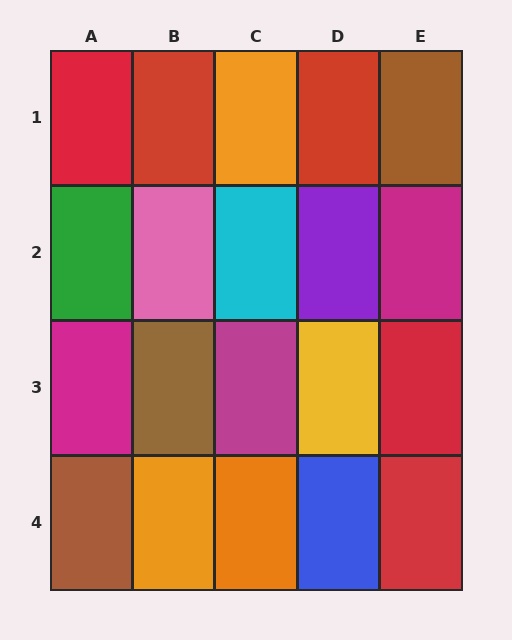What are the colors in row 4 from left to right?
Brown, orange, orange, blue, red.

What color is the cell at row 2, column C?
Cyan.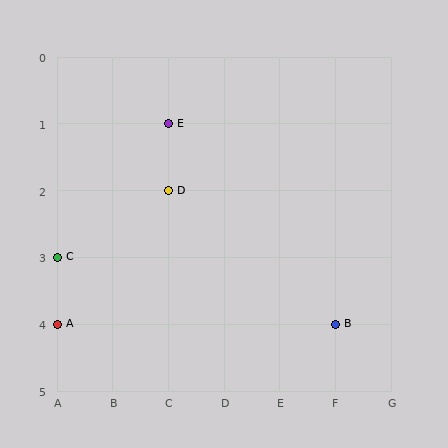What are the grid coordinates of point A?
Point A is at grid coordinates (A, 4).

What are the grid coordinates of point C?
Point C is at grid coordinates (A, 3).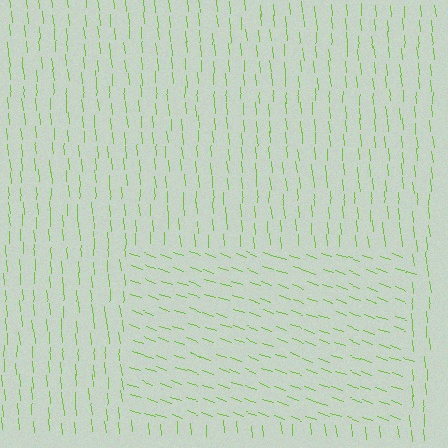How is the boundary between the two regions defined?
The boundary is defined purely by a change in line orientation (approximately 66 degrees difference). All lines are the same color and thickness.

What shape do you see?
I see a rectangle.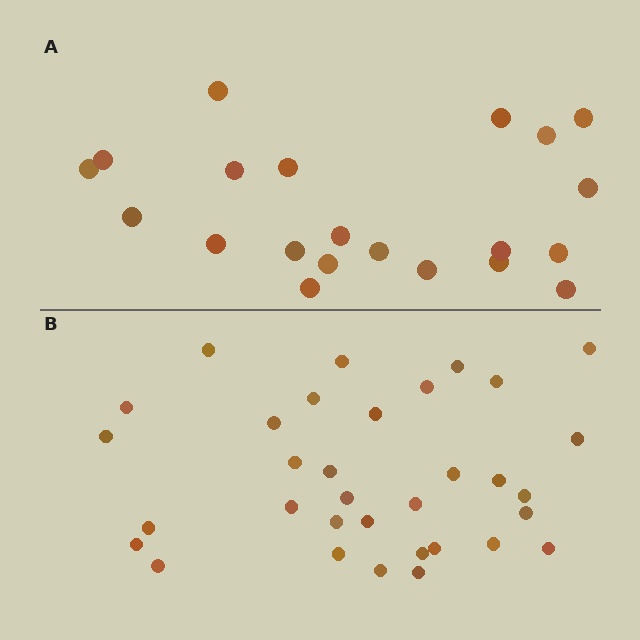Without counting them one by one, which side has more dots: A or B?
Region B (the bottom region) has more dots.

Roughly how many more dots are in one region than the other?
Region B has roughly 12 or so more dots than region A.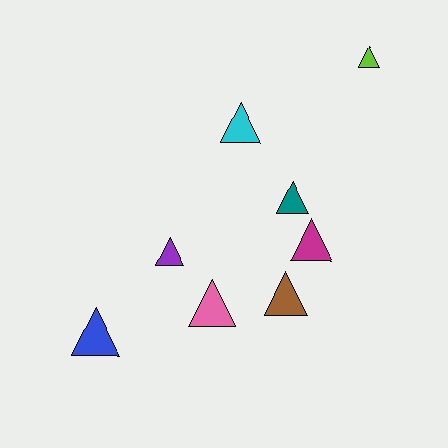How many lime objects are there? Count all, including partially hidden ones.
There is 1 lime object.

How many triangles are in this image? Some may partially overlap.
There are 8 triangles.